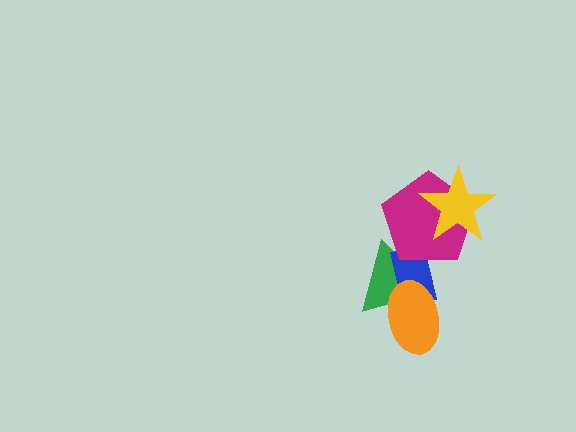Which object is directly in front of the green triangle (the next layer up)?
The blue rectangle is directly in front of the green triangle.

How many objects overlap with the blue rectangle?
3 objects overlap with the blue rectangle.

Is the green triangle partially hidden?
Yes, it is partially covered by another shape.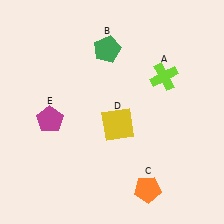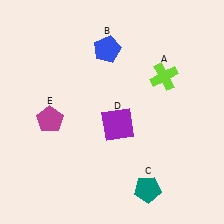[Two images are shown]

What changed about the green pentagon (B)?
In Image 1, B is green. In Image 2, it changed to blue.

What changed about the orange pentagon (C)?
In Image 1, C is orange. In Image 2, it changed to teal.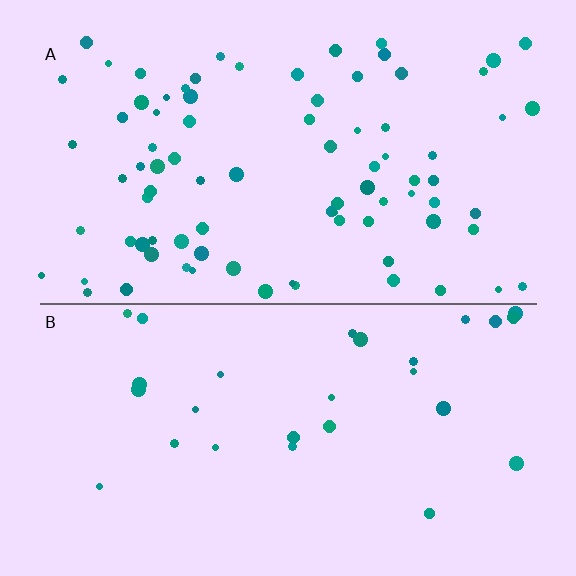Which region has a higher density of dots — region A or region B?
A (the top).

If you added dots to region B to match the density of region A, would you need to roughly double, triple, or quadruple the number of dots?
Approximately triple.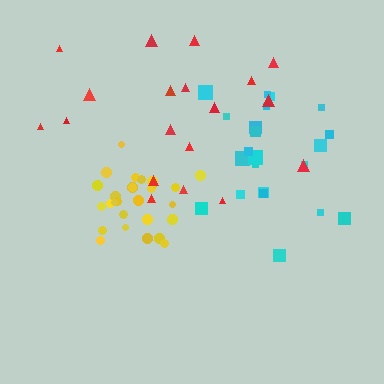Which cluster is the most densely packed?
Yellow.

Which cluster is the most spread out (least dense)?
Red.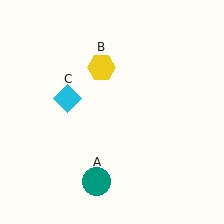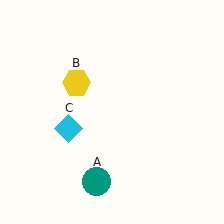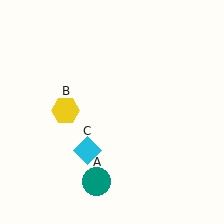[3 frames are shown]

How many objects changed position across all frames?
2 objects changed position: yellow hexagon (object B), cyan diamond (object C).